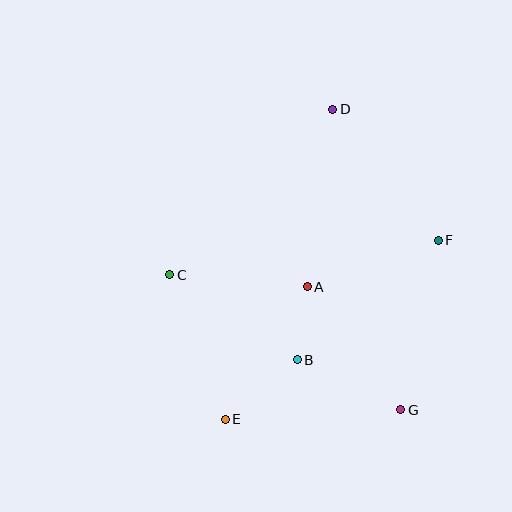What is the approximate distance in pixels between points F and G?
The distance between F and G is approximately 174 pixels.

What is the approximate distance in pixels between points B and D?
The distance between B and D is approximately 253 pixels.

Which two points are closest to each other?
Points A and B are closest to each other.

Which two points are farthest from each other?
Points D and E are farthest from each other.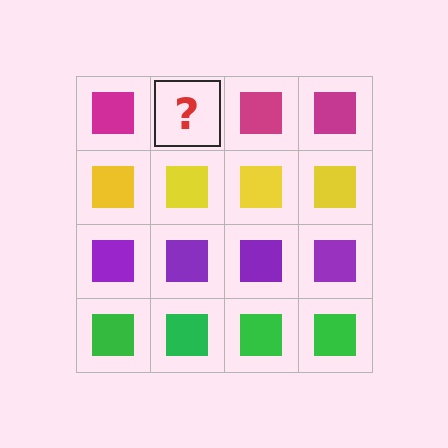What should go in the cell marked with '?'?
The missing cell should contain a magenta square.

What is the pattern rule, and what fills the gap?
The rule is that each row has a consistent color. The gap should be filled with a magenta square.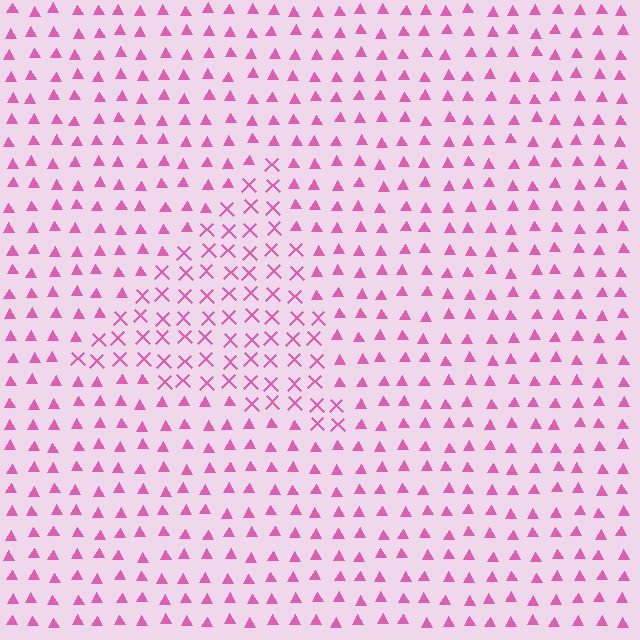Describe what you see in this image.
The image is filled with small pink elements arranged in a uniform grid. A triangle-shaped region contains X marks, while the surrounding area contains triangles. The boundary is defined purely by the change in element shape.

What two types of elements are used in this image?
The image uses X marks inside the triangle region and triangles outside it.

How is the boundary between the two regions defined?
The boundary is defined by a change in element shape: X marks inside vs. triangles outside. All elements share the same color and spacing.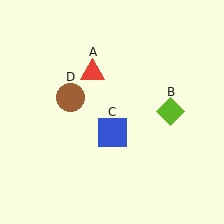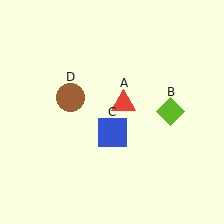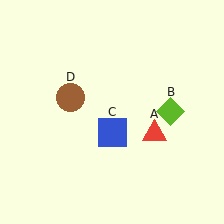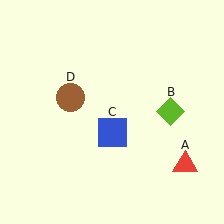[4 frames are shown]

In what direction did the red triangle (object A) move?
The red triangle (object A) moved down and to the right.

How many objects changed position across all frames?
1 object changed position: red triangle (object A).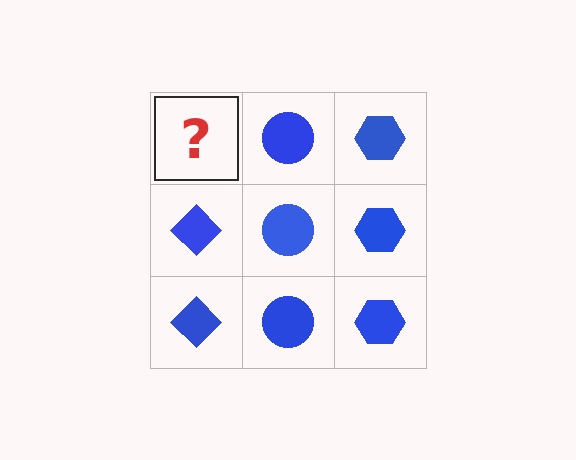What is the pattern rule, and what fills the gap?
The rule is that each column has a consistent shape. The gap should be filled with a blue diamond.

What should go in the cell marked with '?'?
The missing cell should contain a blue diamond.